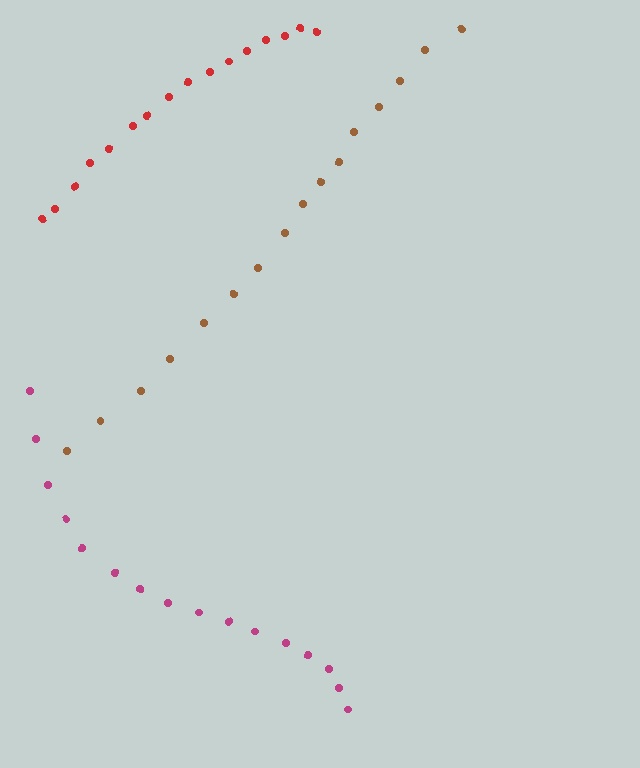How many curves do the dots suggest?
There are 3 distinct paths.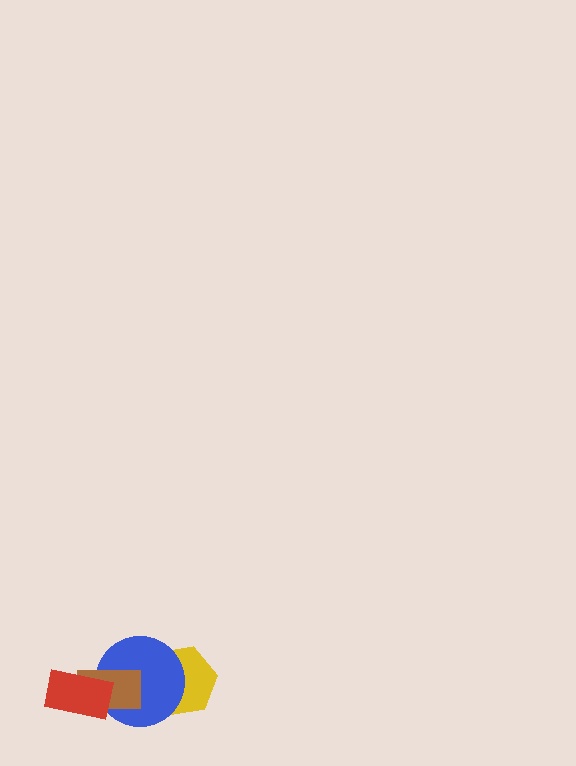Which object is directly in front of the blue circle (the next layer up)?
The brown rectangle is directly in front of the blue circle.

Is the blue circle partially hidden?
Yes, it is partially covered by another shape.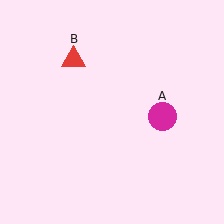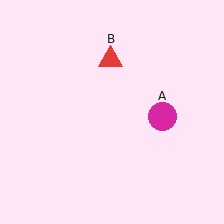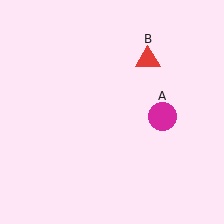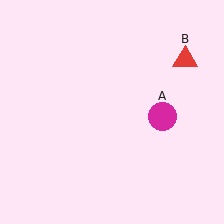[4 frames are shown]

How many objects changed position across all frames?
1 object changed position: red triangle (object B).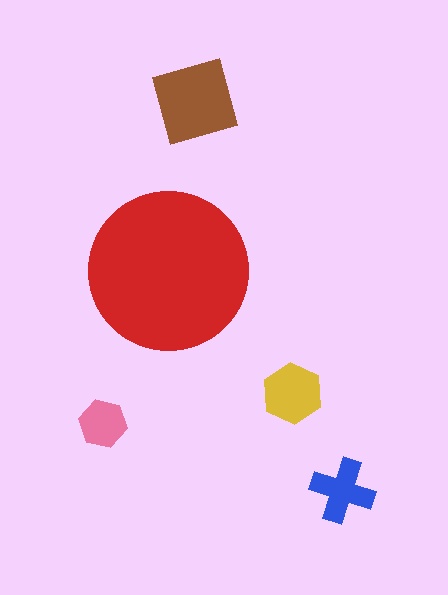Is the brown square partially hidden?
No, the brown square is fully visible.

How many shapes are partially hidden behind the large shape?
0 shapes are partially hidden.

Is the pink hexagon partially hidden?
No, the pink hexagon is fully visible.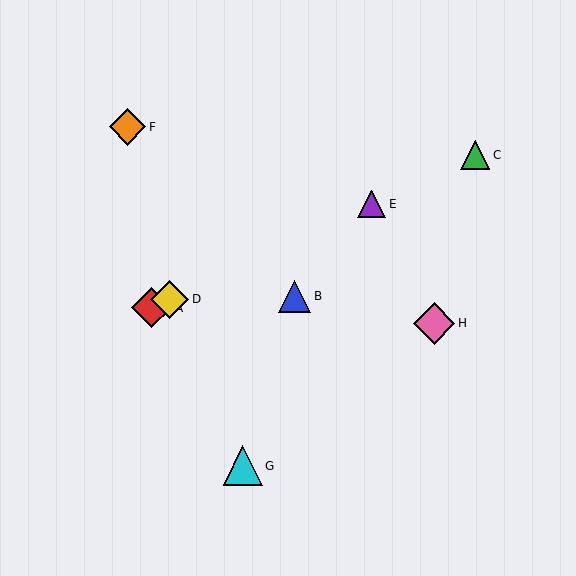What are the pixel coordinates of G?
Object G is at (243, 466).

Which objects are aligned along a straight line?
Objects A, C, D, E are aligned along a straight line.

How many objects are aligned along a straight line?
4 objects (A, C, D, E) are aligned along a straight line.